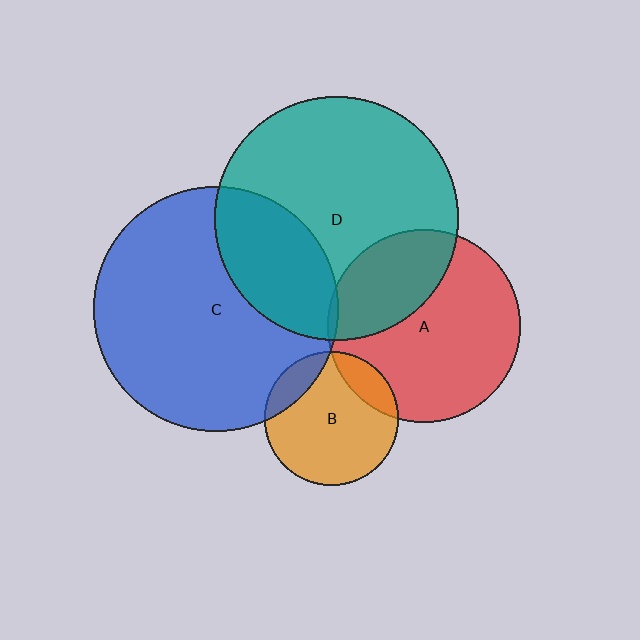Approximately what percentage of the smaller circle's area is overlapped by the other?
Approximately 5%.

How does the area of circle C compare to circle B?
Approximately 3.3 times.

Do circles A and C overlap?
Yes.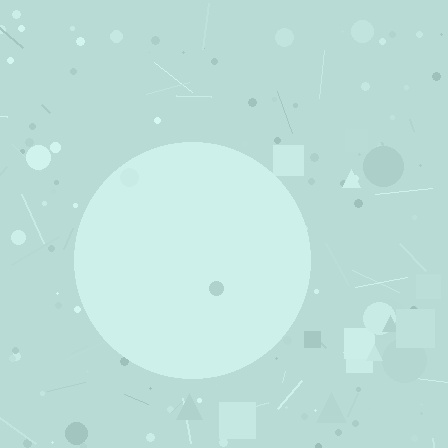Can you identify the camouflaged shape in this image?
The camouflaged shape is a circle.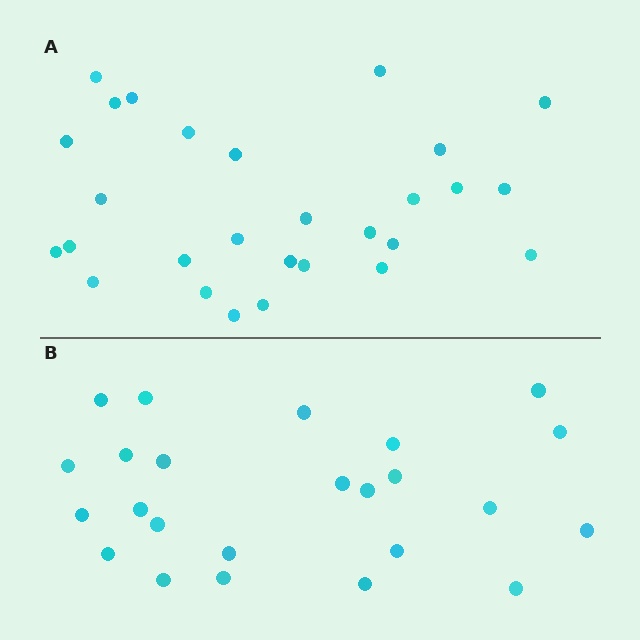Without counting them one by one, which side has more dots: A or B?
Region A (the top region) has more dots.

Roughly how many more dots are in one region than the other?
Region A has about 4 more dots than region B.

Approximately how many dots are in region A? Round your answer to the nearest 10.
About 30 dots. (The exact count is 28, which rounds to 30.)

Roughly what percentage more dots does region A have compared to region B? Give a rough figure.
About 15% more.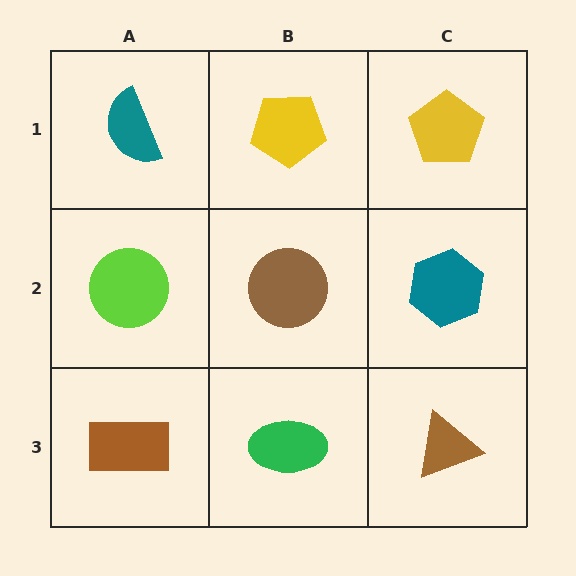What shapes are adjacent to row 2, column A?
A teal semicircle (row 1, column A), a brown rectangle (row 3, column A), a brown circle (row 2, column B).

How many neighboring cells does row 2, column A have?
3.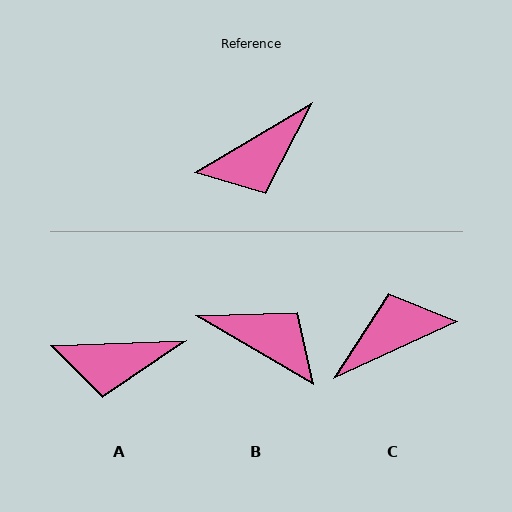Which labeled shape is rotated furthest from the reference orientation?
C, about 174 degrees away.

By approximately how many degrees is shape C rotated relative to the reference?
Approximately 174 degrees counter-clockwise.